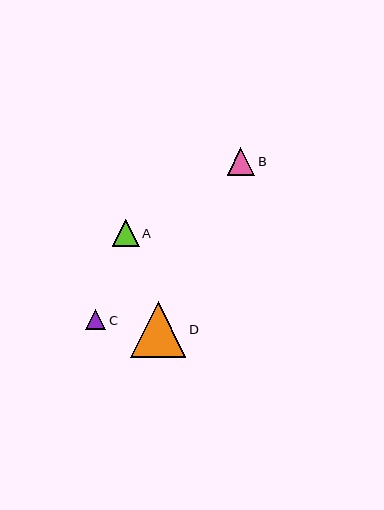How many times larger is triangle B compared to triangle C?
Triangle B is approximately 1.3 times the size of triangle C.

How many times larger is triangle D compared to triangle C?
Triangle D is approximately 2.7 times the size of triangle C.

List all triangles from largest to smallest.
From largest to smallest: D, B, A, C.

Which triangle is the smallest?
Triangle C is the smallest with a size of approximately 20 pixels.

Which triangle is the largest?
Triangle D is the largest with a size of approximately 55 pixels.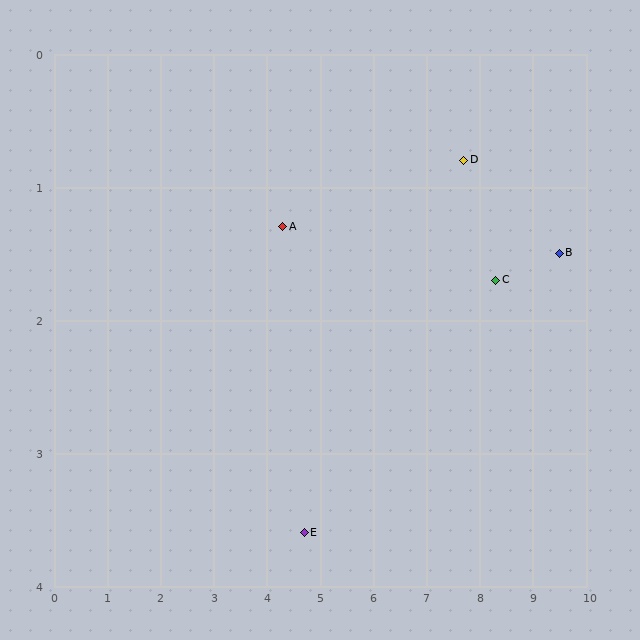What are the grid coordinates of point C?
Point C is at approximately (8.3, 1.7).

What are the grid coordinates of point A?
Point A is at approximately (4.3, 1.3).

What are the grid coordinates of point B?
Point B is at approximately (9.5, 1.5).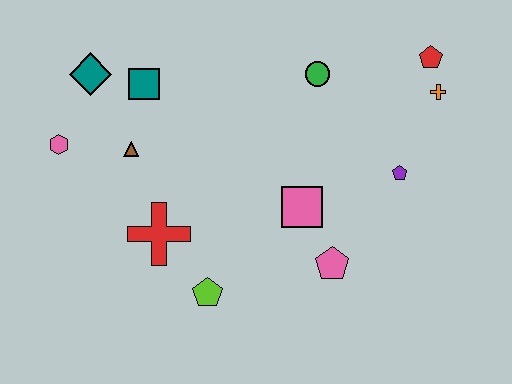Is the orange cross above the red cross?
Yes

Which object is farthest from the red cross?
The red pentagon is farthest from the red cross.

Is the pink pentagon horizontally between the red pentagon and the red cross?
Yes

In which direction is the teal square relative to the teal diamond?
The teal square is to the right of the teal diamond.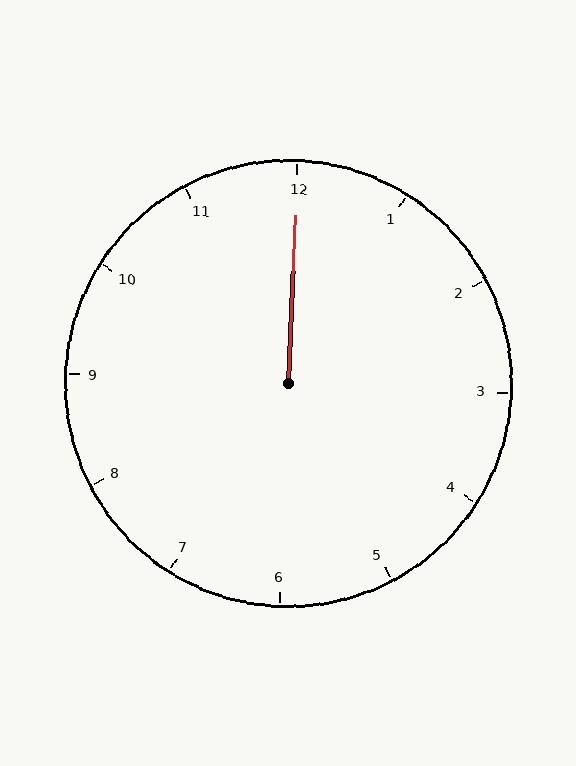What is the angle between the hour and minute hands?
Approximately 0 degrees.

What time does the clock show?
12:00.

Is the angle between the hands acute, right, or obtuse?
It is acute.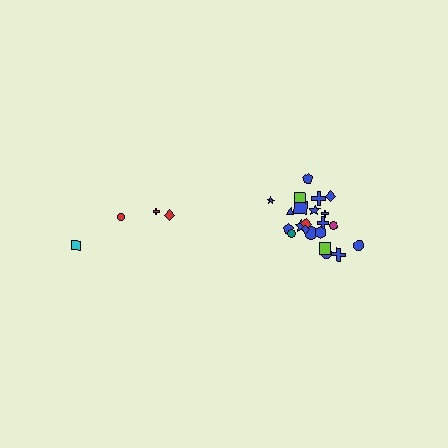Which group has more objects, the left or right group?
The right group.